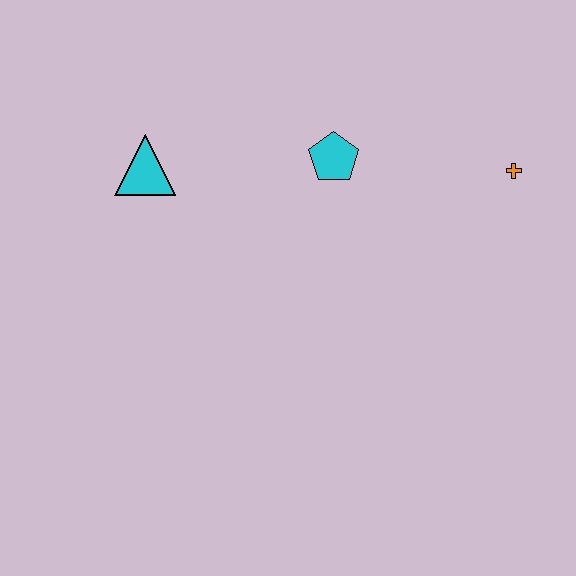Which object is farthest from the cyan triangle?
The orange cross is farthest from the cyan triangle.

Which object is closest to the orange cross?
The cyan pentagon is closest to the orange cross.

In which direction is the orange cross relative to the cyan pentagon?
The orange cross is to the right of the cyan pentagon.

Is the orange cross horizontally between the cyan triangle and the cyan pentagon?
No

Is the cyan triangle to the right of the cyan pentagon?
No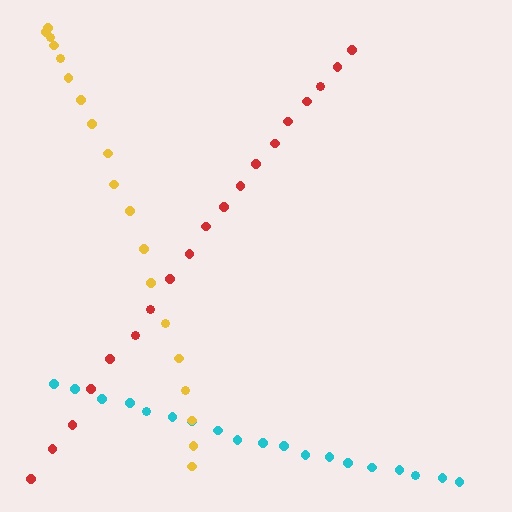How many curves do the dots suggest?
There are 3 distinct paths.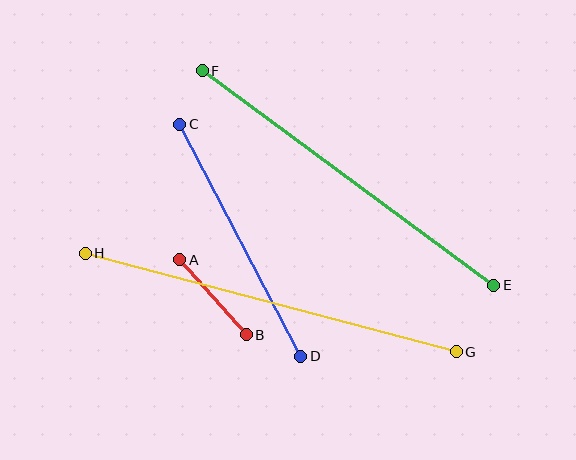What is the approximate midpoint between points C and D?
The midpoint is at approximately (240, 240) pixels.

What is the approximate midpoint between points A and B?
The midpoint is at approximately (213, 297) pixels.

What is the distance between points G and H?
The distance is approximately 384 pixels.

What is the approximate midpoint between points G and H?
The midpoint is at approximately (271, 303) pixels.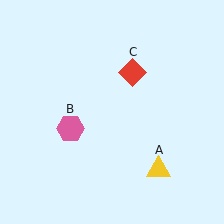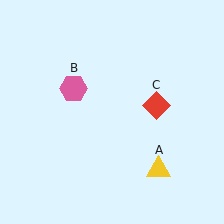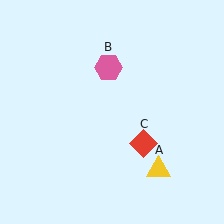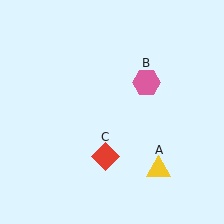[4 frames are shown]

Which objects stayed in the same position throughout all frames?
Yellow triangle (object A) remained stationary.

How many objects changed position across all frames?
2 objects changed position: pink hexagon (object B), red diamond (object C).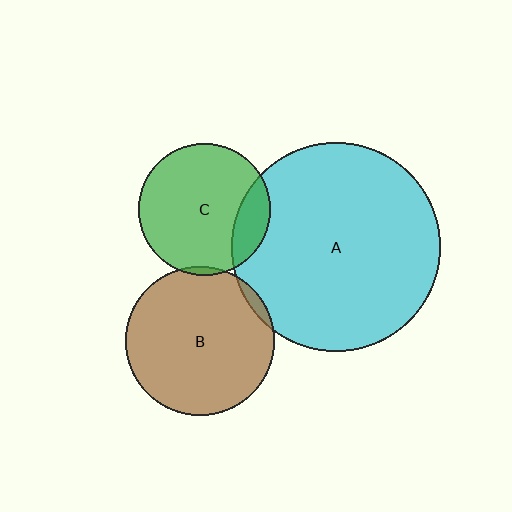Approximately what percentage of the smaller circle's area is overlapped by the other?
Approximately 5%.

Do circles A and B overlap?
Yes.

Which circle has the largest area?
Circle A (cyan).